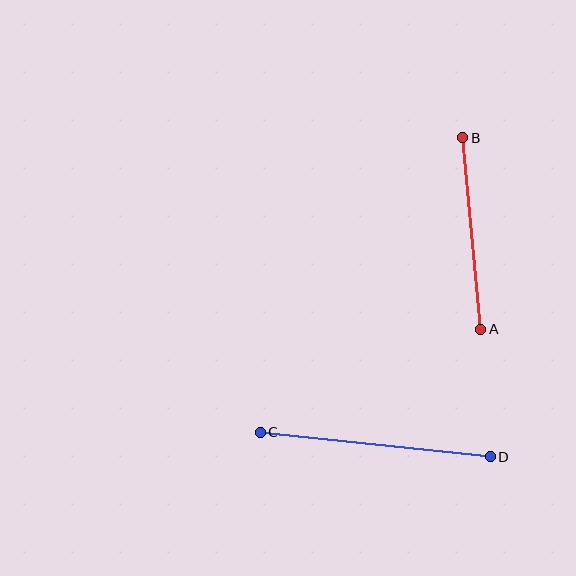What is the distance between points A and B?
The distance is approximately 192 pixels.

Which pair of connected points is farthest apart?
Points C and D are farthest apart.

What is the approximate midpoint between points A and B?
The midpoint is at approximately (472, 234) pixels.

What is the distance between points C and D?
The distance is approximately 231 pixels.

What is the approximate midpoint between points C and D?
The midpoint is at approximately (375, 445) pixels.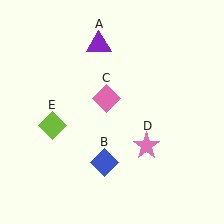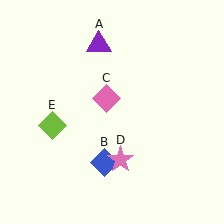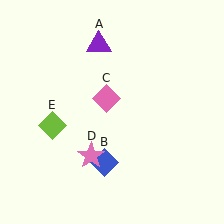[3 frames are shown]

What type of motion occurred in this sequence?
The pink star (object D) rotated clockwise around the center of the scene.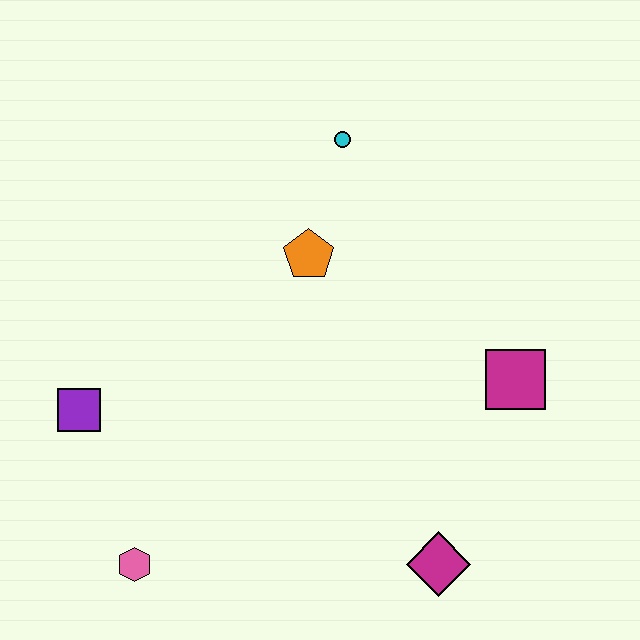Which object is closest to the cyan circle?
The orange pentagon is closest to the cyan circle.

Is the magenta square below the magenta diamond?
No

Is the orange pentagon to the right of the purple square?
Yes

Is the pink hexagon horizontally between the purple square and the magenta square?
Yes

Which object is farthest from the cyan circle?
The pink hexagon is farthest from the cyan circle.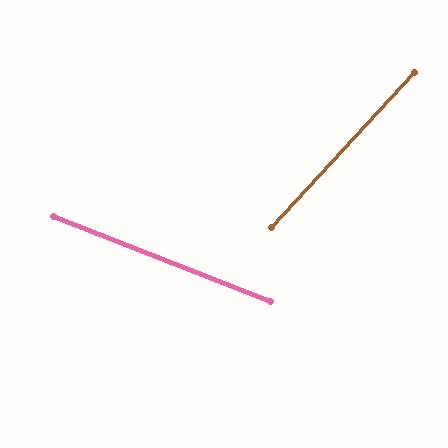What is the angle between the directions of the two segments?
Approximately 69 degrees.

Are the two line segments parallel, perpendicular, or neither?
Neither parallel nor perpendicular — they differ by about 69°.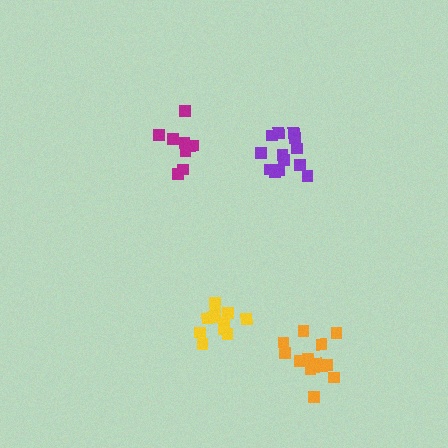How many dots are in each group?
Group 1: 10 dots, Group 2: 13 dots, Group 3: 13 dots, Group 4: 11 dots (47 total).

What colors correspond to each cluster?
The clusters are colored: magenta, purple, orange, yellow.